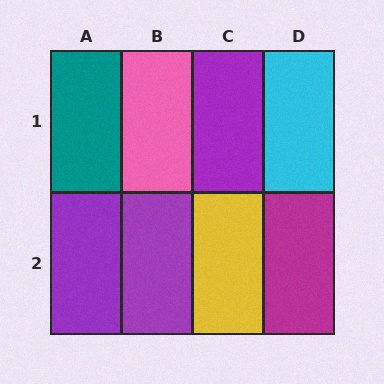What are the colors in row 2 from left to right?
Purple, purple, yellow, magenta.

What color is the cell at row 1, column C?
Purple.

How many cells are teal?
1 cell is teal.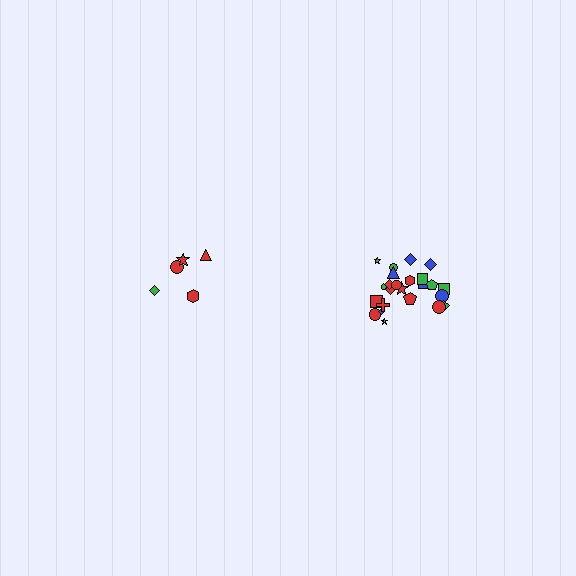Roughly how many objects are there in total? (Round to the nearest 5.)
Roughly 30 objects in total.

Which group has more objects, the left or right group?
The right group.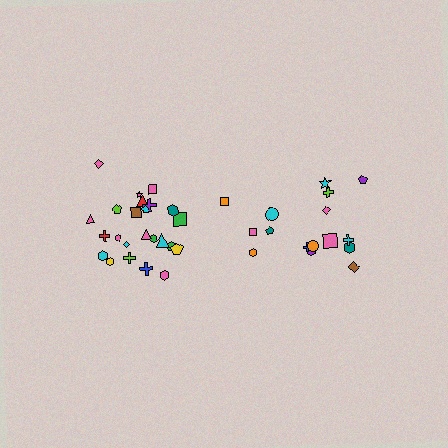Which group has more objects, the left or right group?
The left group.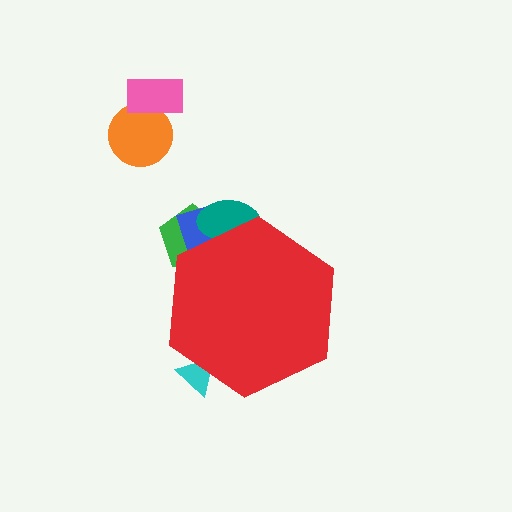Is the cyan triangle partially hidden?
Yes, the cyan triangle is partially hidden behind the red hexagon.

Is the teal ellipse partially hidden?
Yes, the teal ellipse is partially hidden behind the red hexagon.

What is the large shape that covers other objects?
A red hexagon.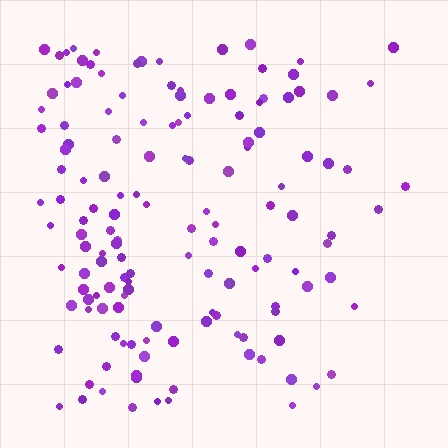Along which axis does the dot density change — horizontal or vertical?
Horizontal.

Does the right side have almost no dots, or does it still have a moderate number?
Still a moderate number, just noticeably fewer than the left.